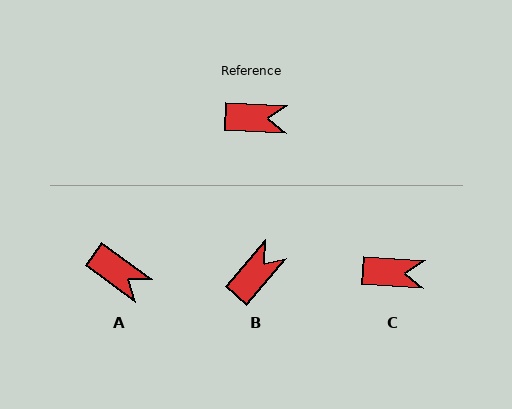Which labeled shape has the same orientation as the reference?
C.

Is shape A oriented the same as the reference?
No, it is off by about 33 degrees.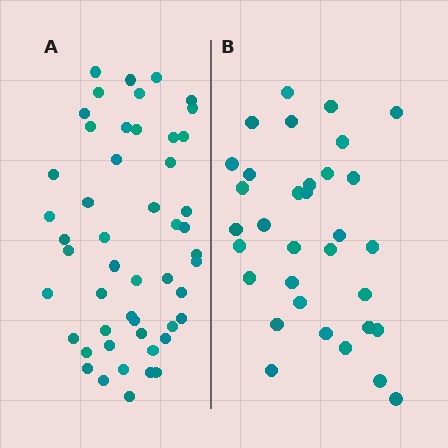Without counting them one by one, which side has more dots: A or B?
Region A (the left region) has more dots.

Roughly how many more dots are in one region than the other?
Region A has approximately 15 more dots than region B.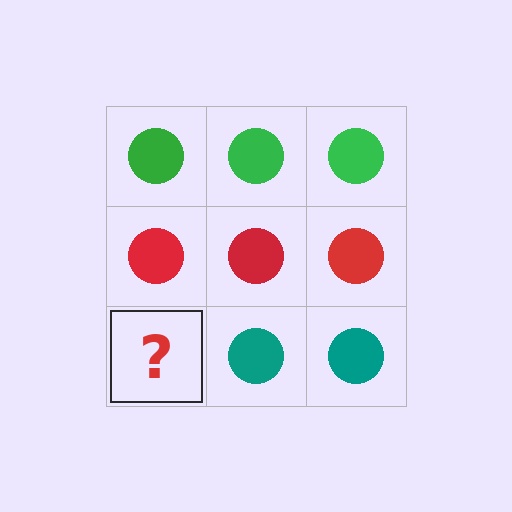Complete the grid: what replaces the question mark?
The question mark should be replaced with a teal circle.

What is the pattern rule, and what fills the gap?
The rule is that each row has a consistent color. The gap should be filled with a teal circle.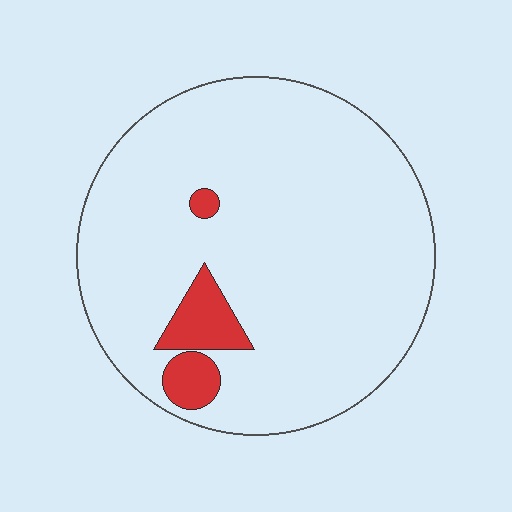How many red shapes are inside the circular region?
3.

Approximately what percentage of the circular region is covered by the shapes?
Approximately 10%.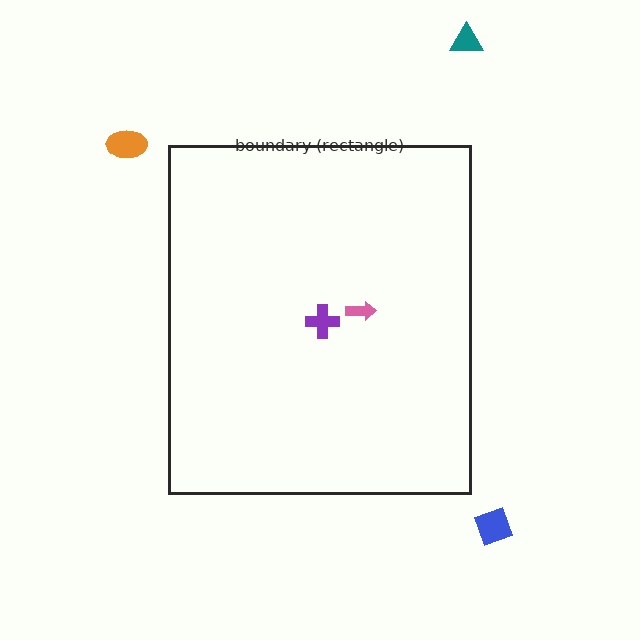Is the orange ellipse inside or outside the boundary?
Outside.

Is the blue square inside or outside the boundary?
Outside.